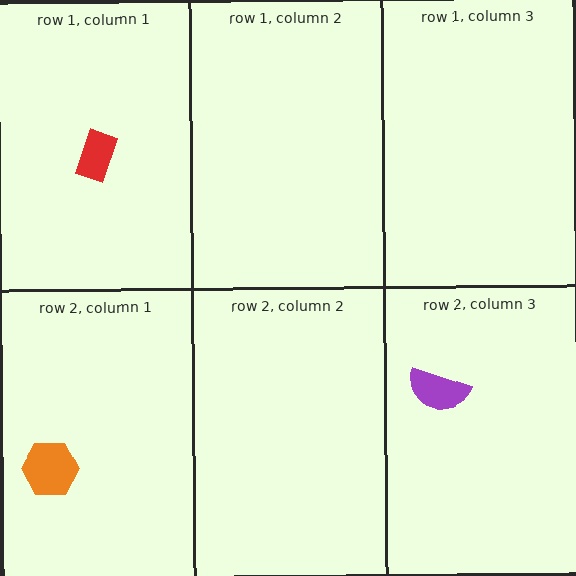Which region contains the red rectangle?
The row 1, column 1 region.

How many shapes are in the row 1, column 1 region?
1.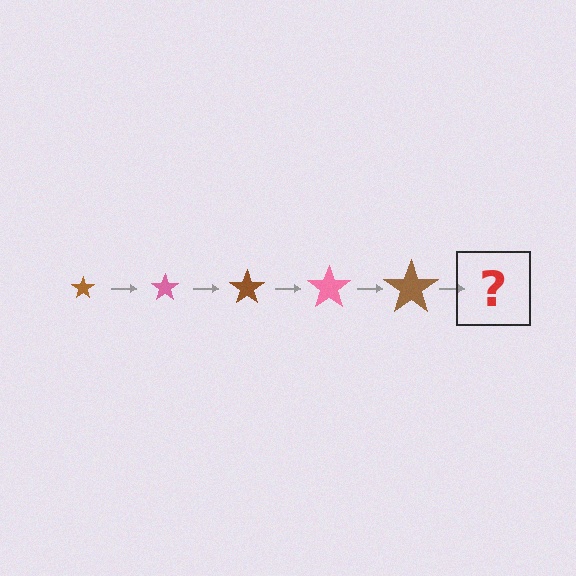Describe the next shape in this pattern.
It should be a pink star, larger than the previous one.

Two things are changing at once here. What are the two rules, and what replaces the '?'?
The two rules are that the star grows larger each step and the color cycles through brown and pink. The '?' should be a pink star, larger than the previous one.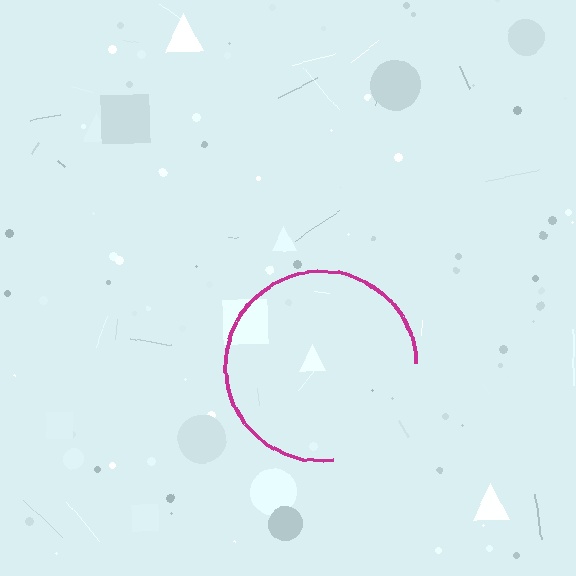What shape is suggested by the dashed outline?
The dashed outline suggests a circle.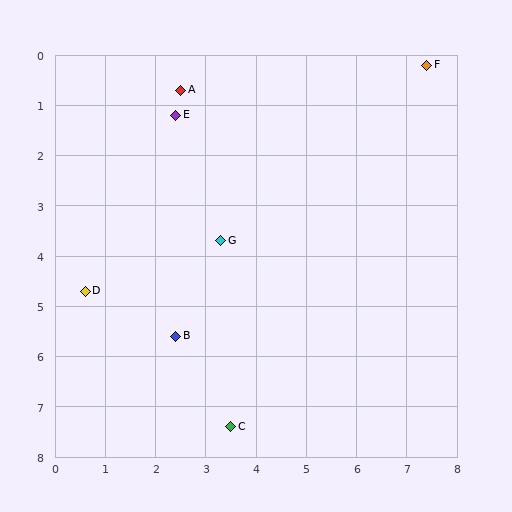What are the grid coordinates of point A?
Point A is at approximately (2.5, 0.7).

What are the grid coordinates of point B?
Point B is at approximately (2.4, 5.6).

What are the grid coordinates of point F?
Point F is at approximately (7.4, 0.2).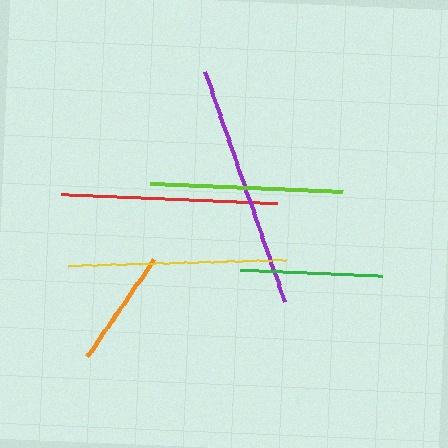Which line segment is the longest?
The purple line is the longest at approximately 243 pixels.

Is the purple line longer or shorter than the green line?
The purple line is longer than the green line.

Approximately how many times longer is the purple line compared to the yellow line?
The purple line is approximately 1.1 times the length of the yellow line.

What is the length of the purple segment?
The purple segment is approximately 243 pixels long.